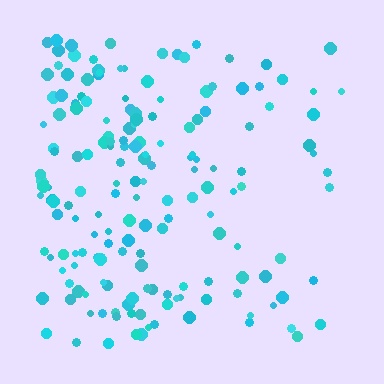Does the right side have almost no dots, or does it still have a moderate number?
Still a moderate number, just noticeably fewer than the left.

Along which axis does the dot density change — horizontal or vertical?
Horizontal.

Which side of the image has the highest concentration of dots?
The left.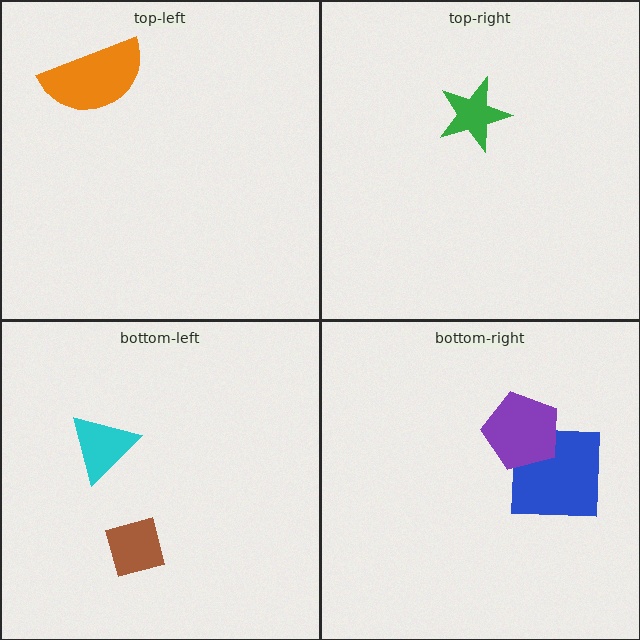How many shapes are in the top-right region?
1.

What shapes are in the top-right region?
The green star.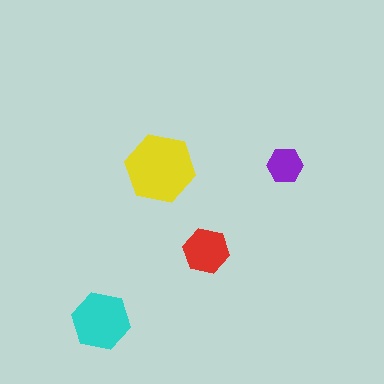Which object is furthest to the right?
The purple hexagon is rightmost.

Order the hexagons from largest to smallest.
the yellow one, the cyan one, the red one, the purple one.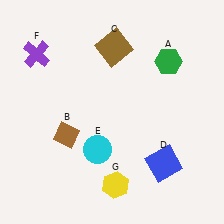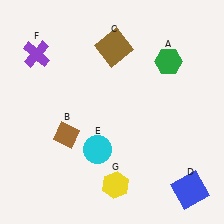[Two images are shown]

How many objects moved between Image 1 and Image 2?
1 object moved between the two images.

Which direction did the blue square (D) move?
The blue square (D) moved down.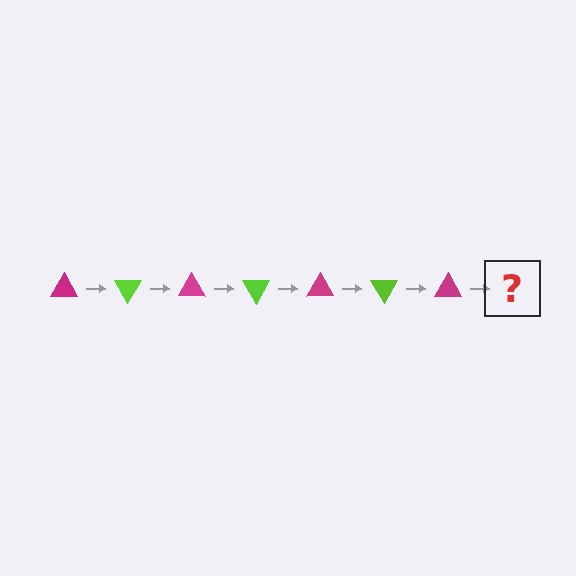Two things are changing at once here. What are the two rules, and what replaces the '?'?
The two rules are that it rotates 60 degrees each step and the color cycles through magenta and lime. The '?' should be a lime triangle, rotated 420 degrees from the start.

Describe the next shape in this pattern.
It should be a lime triangle, rotated 420 degrees from the start.